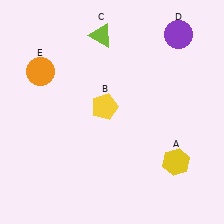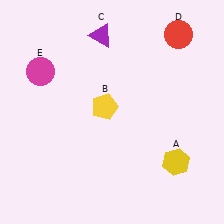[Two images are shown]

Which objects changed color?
C changed from lime to purple. D changed from purple to red. E changed from orange to magenta.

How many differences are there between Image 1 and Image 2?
There are 3 differences between the two images.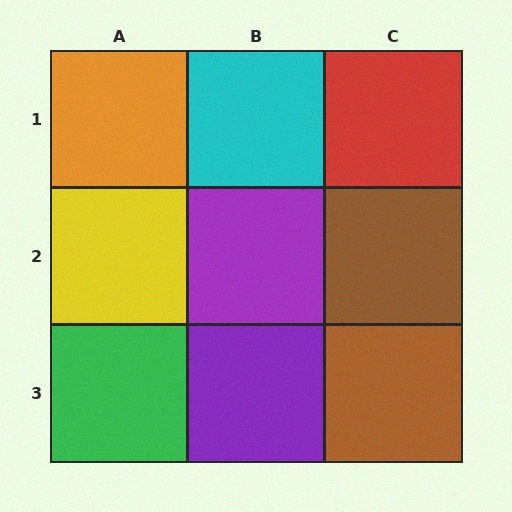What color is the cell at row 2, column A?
Yellow.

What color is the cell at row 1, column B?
Cyan.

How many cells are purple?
2 cells are purple.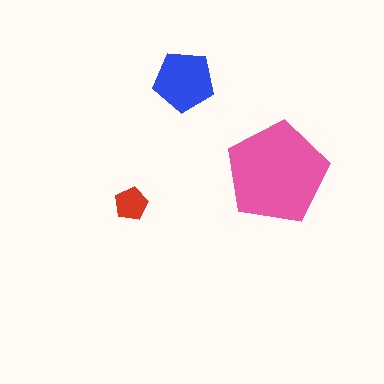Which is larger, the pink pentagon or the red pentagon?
The pink one.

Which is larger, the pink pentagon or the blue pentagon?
The pink one.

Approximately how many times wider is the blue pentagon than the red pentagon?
About 2 times wider.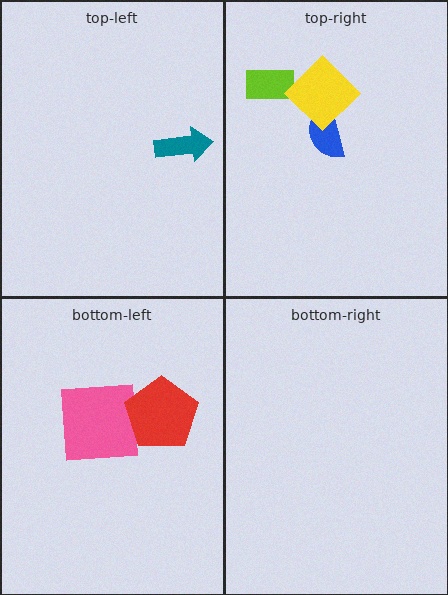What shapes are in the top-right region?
The blue semicircle, the lime rectangle, the yellow diamond.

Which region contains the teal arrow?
The top-left region.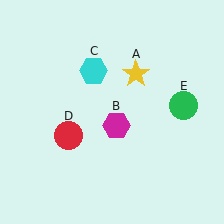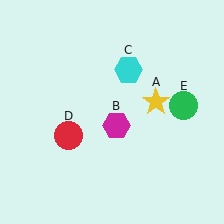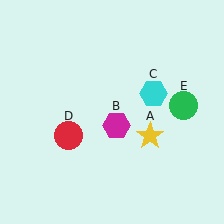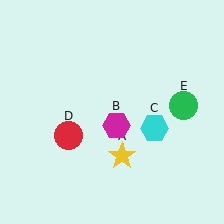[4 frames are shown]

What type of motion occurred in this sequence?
The yellow star (object A), cyan hexagon (object C) rotated clockwise around the center of the scene.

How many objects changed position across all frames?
2 objects changed position: yellow star (object A), cyan hexagon (object C).